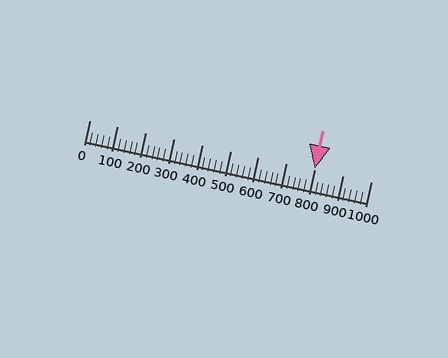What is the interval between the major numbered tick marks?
The major tick marks are spaced 100 units apart.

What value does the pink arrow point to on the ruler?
The pink arrow points to approximately 800.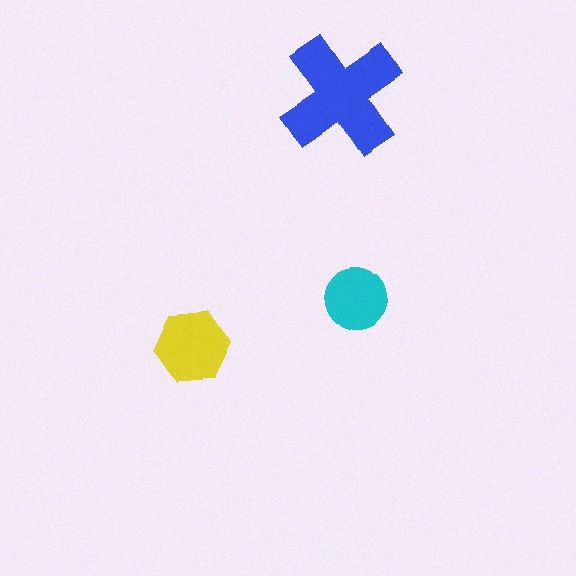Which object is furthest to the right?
The cyan circle is rightmost.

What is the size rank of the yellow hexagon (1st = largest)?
2nd.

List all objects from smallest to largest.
The cyan circle, the yellow hexagon, the blue cross.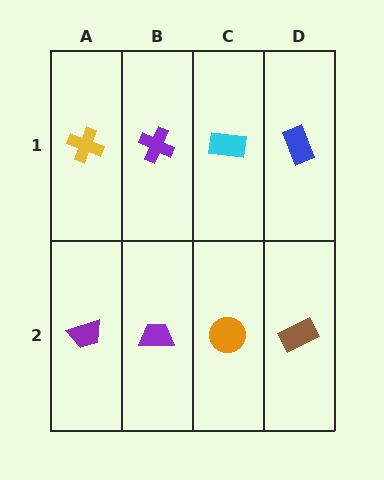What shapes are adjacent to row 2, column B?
A purple cross (row 1, column B), a purple trapezoid (row 2, column A), an orange circle (row 2, column C).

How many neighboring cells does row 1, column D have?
2.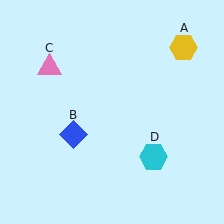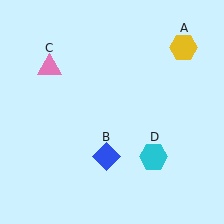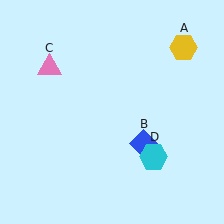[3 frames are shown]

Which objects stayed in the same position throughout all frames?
Yellow hexagon (object A) and pink triangle (object C) and cyan hexagon (object D) remained stationary.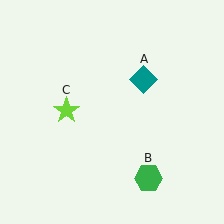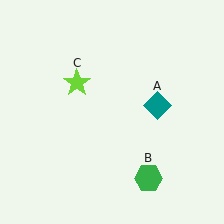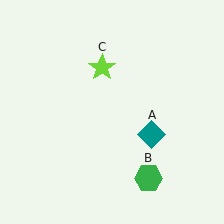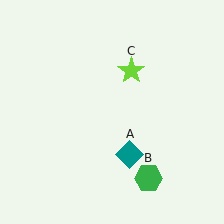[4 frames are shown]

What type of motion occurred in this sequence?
The teal diamond (object A), lime star (object C) rotated clockwise around the center of the scene.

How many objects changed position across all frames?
2 objects changed position: teal diamond (object A), lime star (object C).